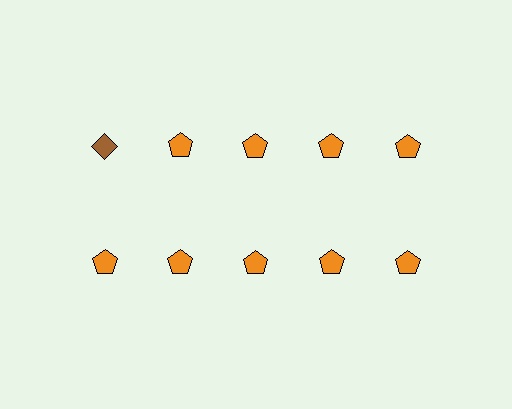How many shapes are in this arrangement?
There are 10 shapes arranged in a grid pattern.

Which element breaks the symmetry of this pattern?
The brown diamond in the top row, leftmost column breaks the symmetry. All other shapes are orange pentagons.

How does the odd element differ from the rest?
It differs in both color (brown instead of orange) and shape (diamond instead of pentagon).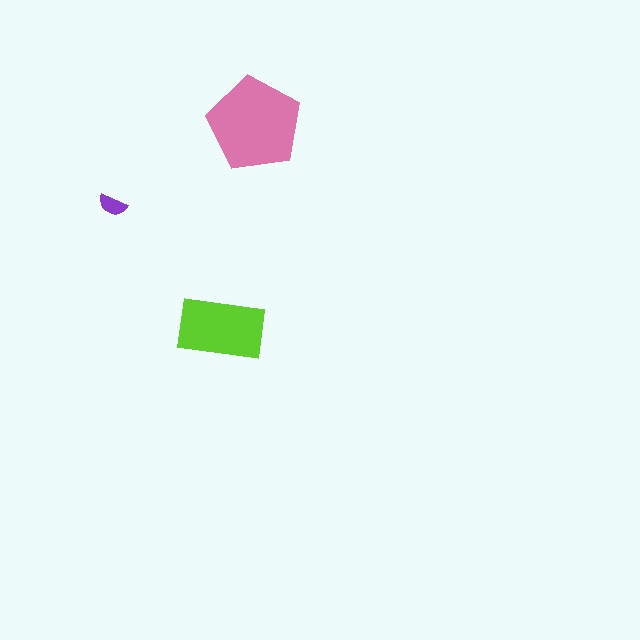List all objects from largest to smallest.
The pink pentagon, the lime rectangle, the purple semicircle.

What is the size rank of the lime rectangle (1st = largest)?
2nd.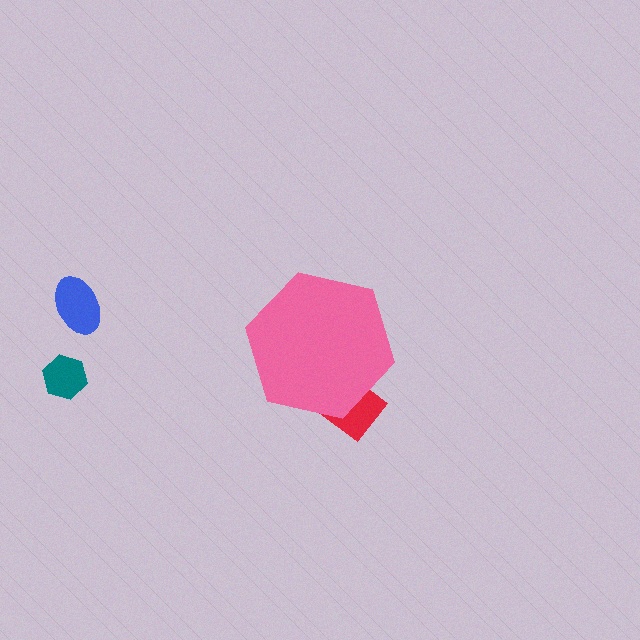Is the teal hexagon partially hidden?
No, the teal hexagon is fully visible.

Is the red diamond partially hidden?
Yes, the red diamond is partially hidden behind the pink hexagon.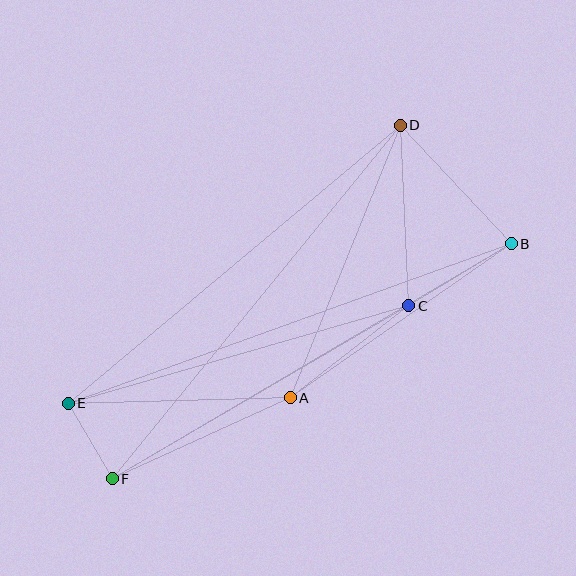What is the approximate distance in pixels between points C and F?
The distance between C and F is approximately 343 pixels.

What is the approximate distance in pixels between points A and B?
The distance between A and B is approximately 270 pixels.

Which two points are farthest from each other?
Points B and E are farthest from each other.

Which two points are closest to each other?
Points E and F are closest to each other.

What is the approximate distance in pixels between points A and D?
The distance between A and D is approximately 294 pixels.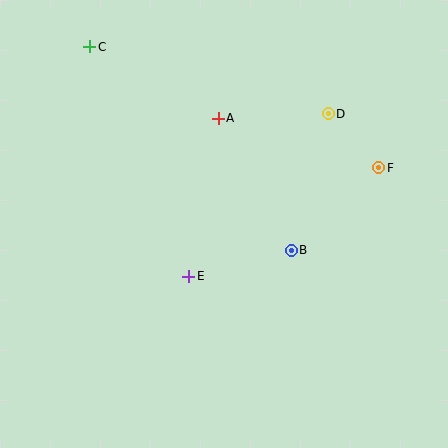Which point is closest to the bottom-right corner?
Point B is closest to the bottom-right corner.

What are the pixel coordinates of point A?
Point A is at (218, 118).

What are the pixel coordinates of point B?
Point B is at (291, 250).